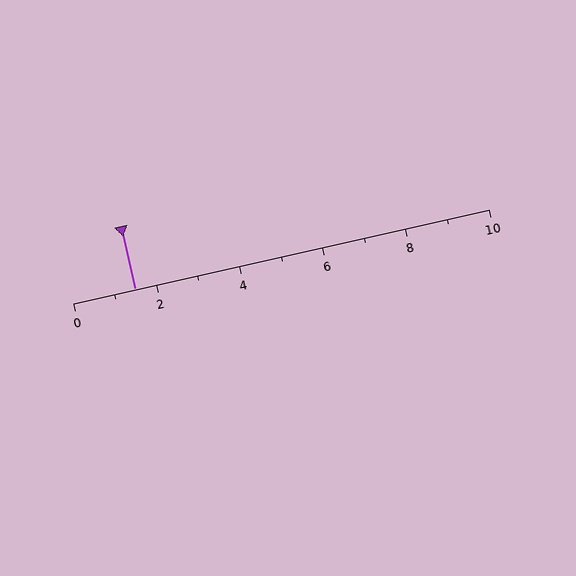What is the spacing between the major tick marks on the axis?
The major ticks are spaced 2 apart.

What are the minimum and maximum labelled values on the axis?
The axis runs from 0 to 10.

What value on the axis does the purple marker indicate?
The marker indicates approximately 1.5.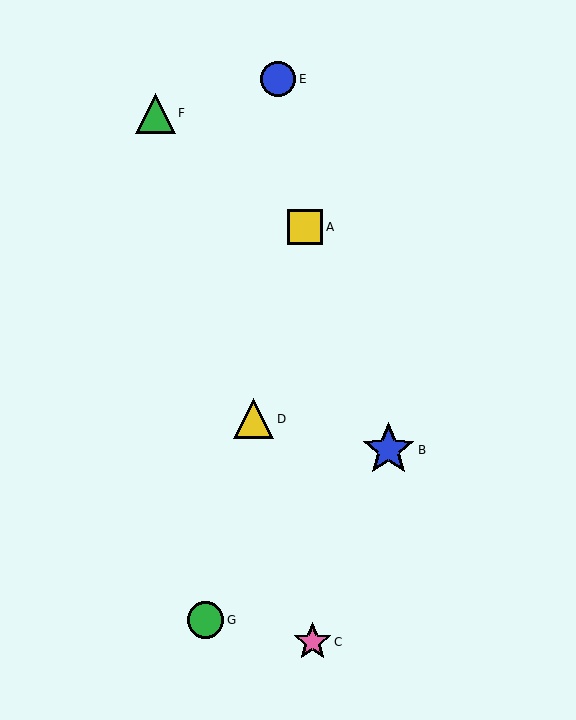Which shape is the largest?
The blue star (labeled B) is the largest.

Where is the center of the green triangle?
The center of the green triangle is at (155, 113).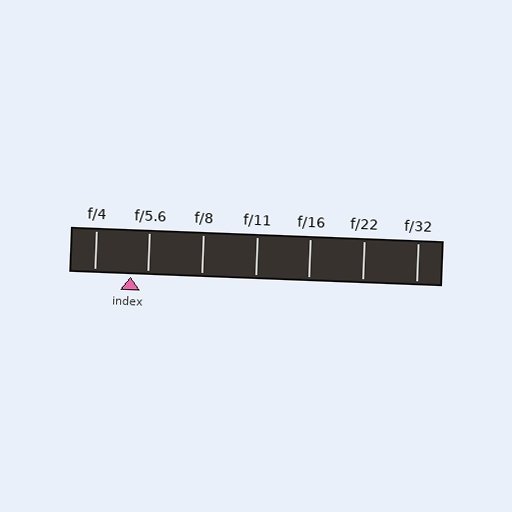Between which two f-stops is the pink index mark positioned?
The index mark is between f/4 and f/5.6.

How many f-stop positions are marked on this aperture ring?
There are 7 f-stop positions marked.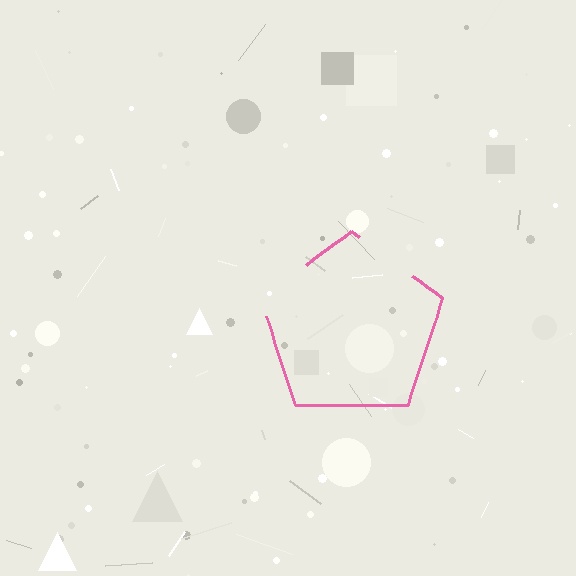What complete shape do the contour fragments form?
The contour fragments form a pentagon.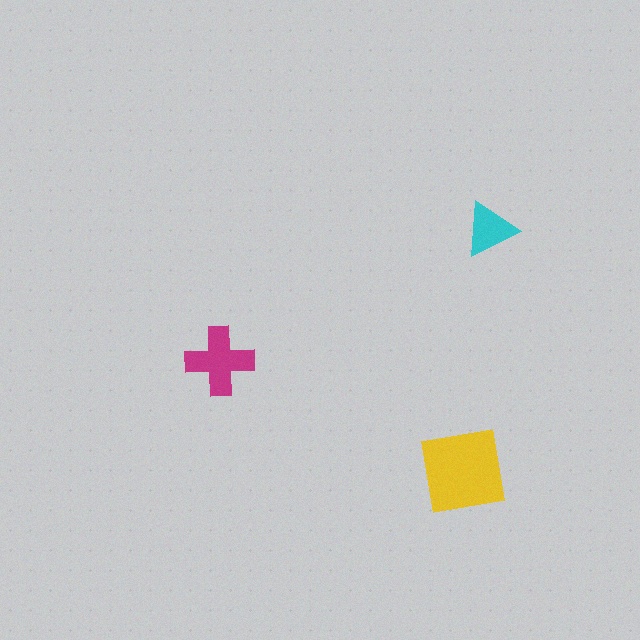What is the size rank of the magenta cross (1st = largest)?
2nd.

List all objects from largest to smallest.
The yellow square, the magenta cross, the cyan triangle.